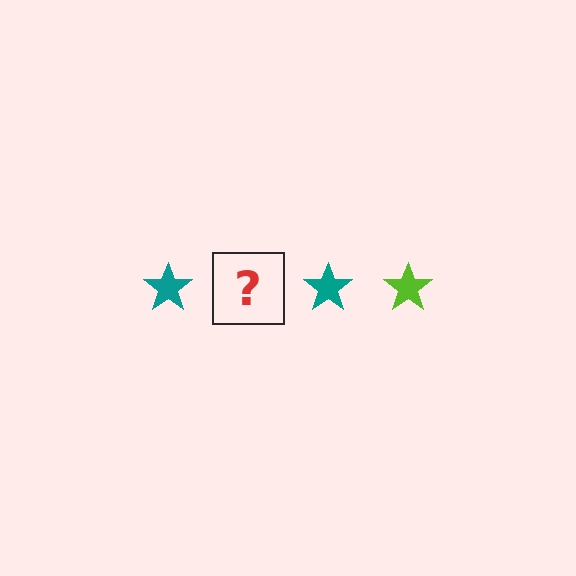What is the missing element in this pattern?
The missing element is a lime star.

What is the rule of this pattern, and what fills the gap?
The rule is that the pattern cycles through teal, lime stars. The gap should be filled with a lime star.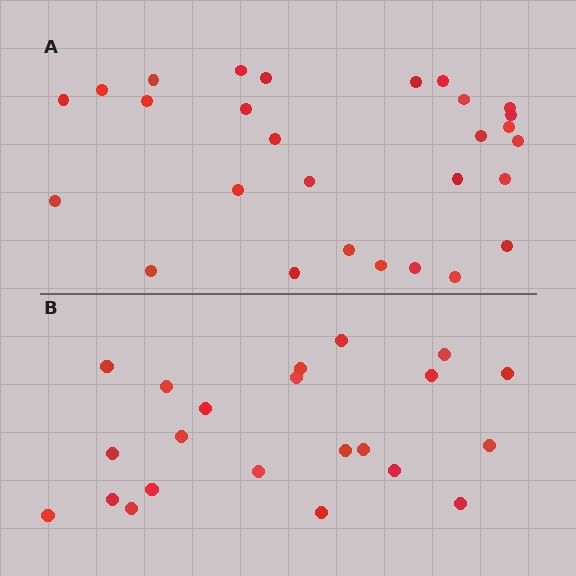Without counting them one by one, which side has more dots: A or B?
Region A (the top region) has more dots.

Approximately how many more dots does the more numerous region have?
Region A has about 6 more dots than region B.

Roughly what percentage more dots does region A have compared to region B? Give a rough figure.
About 25% more.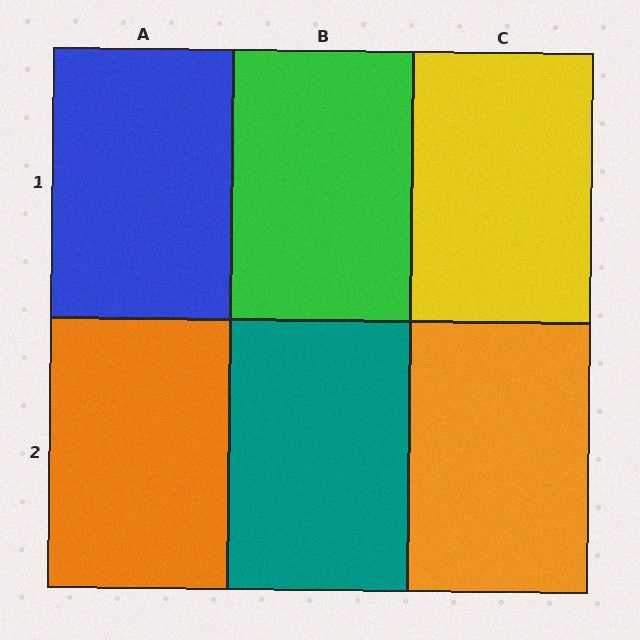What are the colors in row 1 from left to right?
Blue, green, yellow.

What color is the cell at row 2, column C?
Orange.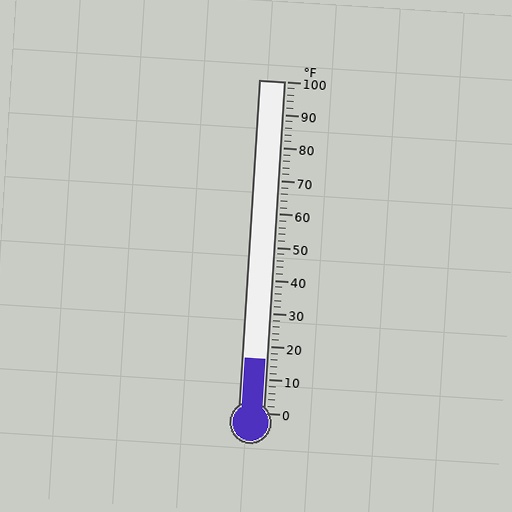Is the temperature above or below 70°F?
The temperature is below 70°F.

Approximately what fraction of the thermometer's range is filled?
The thermometer is filled to approximately 15% of its range.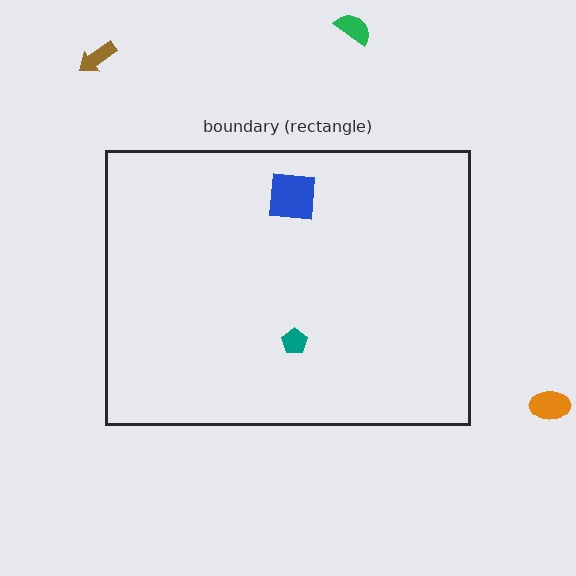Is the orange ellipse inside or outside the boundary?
Outside.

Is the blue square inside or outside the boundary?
Inside.